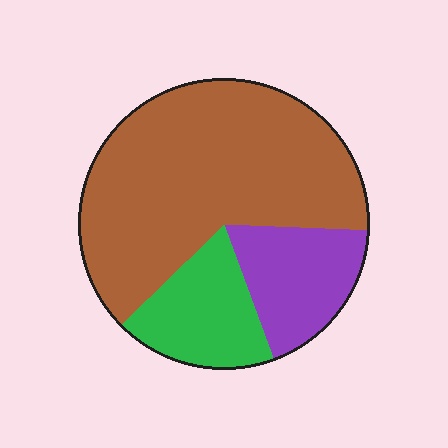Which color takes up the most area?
Brown, at roughly 65%.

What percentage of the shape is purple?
Purple takes up between a sixth and a third of the shape.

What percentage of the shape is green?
Green takes up less than a quarter of the shape.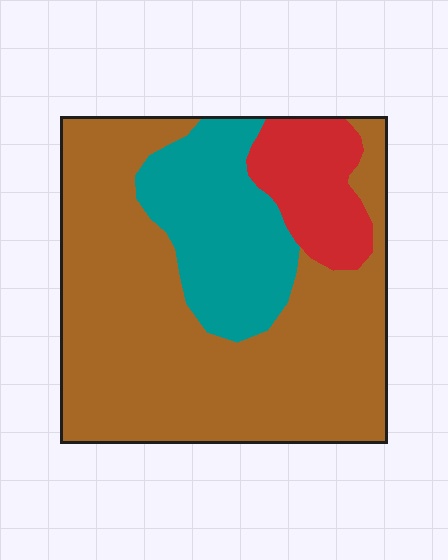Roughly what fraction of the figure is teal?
Teal covers 22% of the figure.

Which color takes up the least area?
Red, at roughly 15%.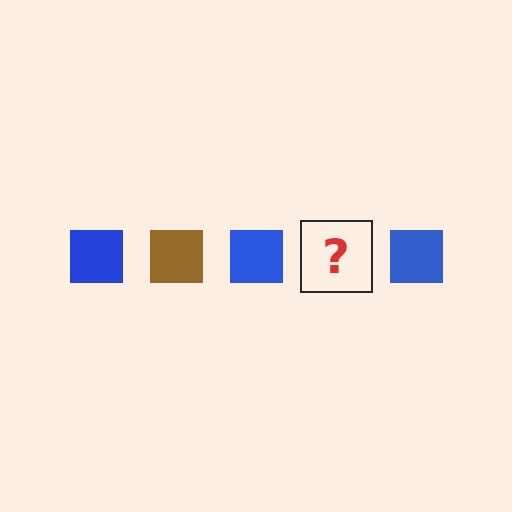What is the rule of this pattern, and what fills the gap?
The rule is that the pattern cycles through blue, brown squares. The gap should be filled with a brown square.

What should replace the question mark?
The question mark should be replaced with a brown square.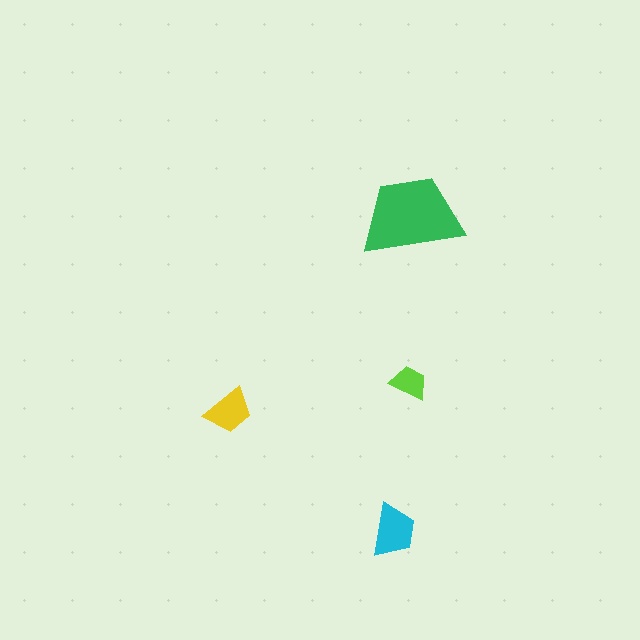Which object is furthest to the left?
The yellow trapezoid is leftmost.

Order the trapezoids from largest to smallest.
the green one, the cyan one, the yellow one, the lime one.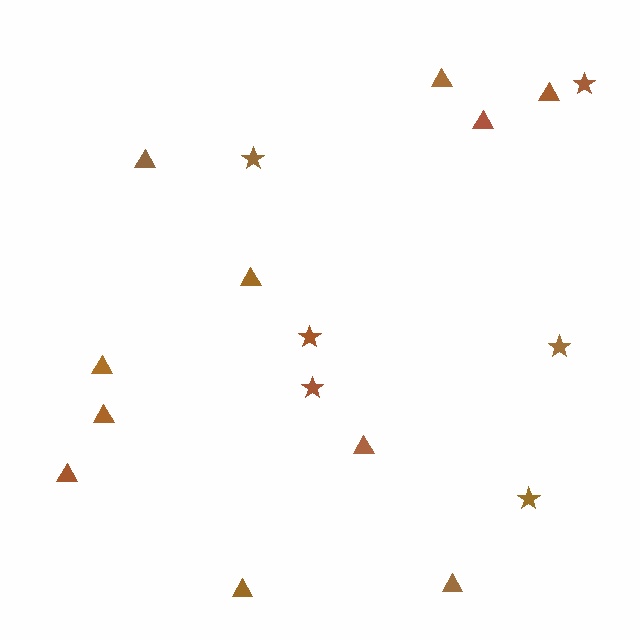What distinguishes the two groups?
There are 2 groups: one group of triangles (11) and one group of stars (6).